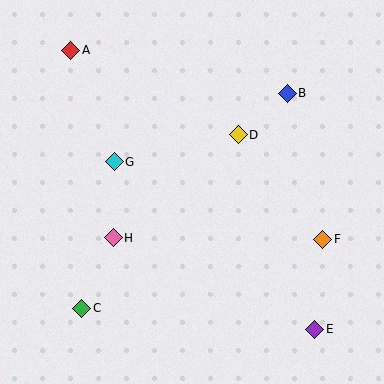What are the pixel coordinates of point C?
Point C is at (82, 308).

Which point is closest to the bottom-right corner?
Point E is closest to the bottom-right corner.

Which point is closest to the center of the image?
Point D at (238, 135) is closest to the center.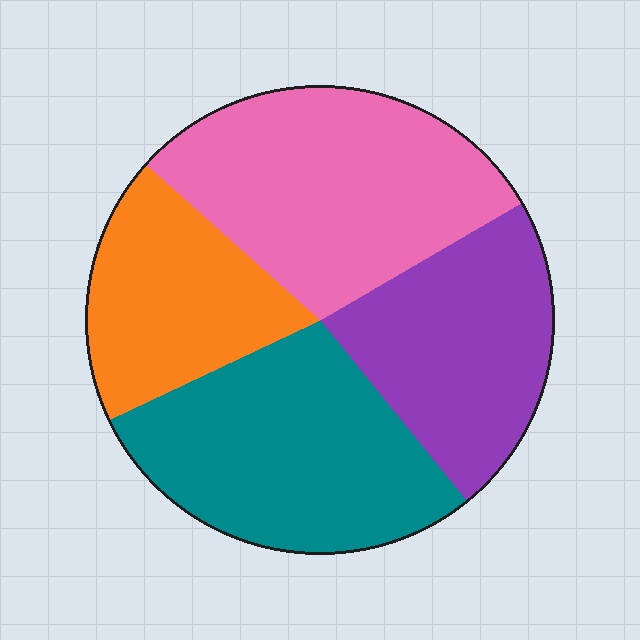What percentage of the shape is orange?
Orange covers about 20% of the shape.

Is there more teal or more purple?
Teal.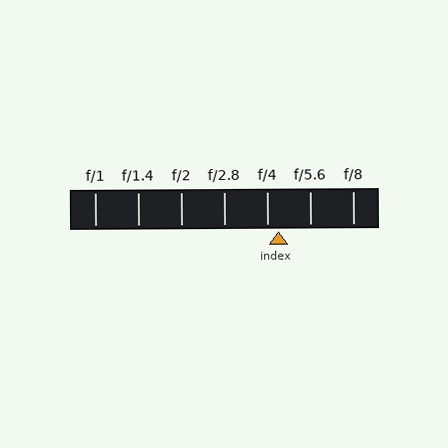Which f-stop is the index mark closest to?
The index mark is closest to f/4.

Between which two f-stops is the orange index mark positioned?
The index mark is between f/4 and f/5.6.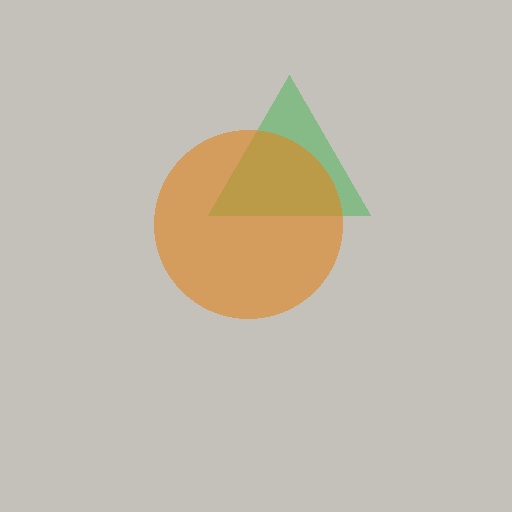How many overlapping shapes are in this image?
There are 2 overlapping shapes in the image.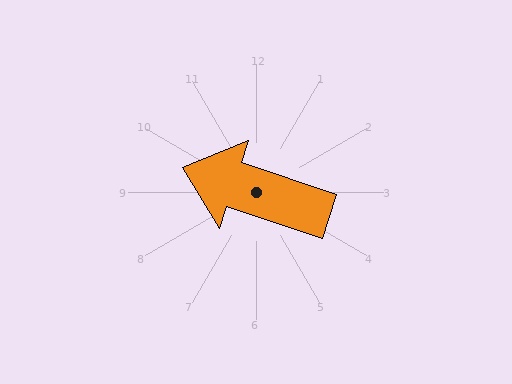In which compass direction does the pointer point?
West.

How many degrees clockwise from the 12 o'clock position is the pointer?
Approximately 288 degrees.